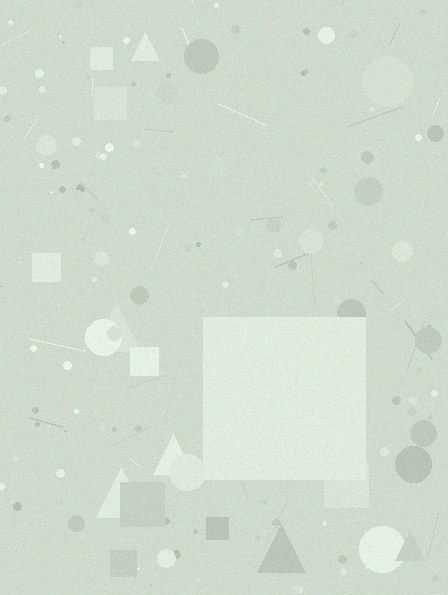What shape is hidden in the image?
A square is hidden in the image.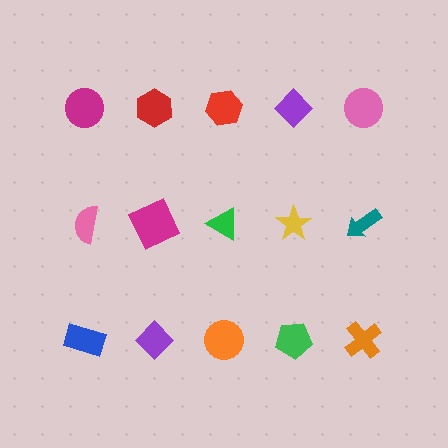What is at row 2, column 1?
A pink semicircle.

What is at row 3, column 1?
A blue rectangle.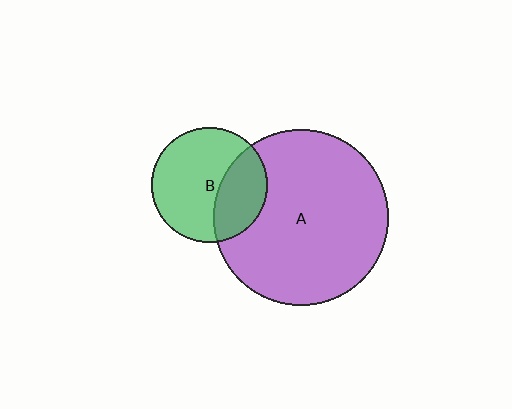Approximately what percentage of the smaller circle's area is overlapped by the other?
Approximately 35%.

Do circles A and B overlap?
Yes.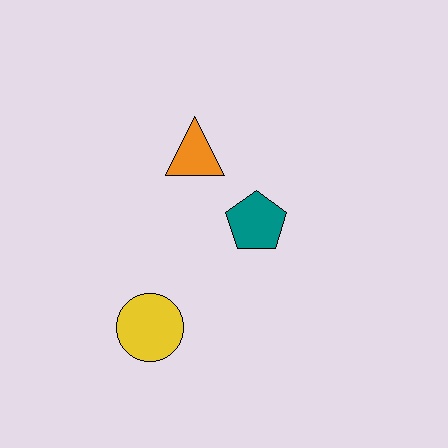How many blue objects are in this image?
There are no blue objects.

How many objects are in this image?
There are 3 objects.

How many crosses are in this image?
There are no crosses.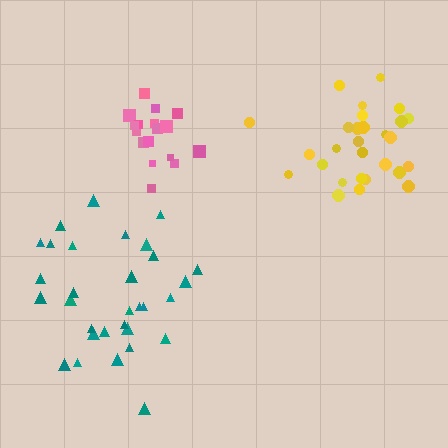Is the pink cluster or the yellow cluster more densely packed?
Pink.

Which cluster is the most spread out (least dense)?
Teal.